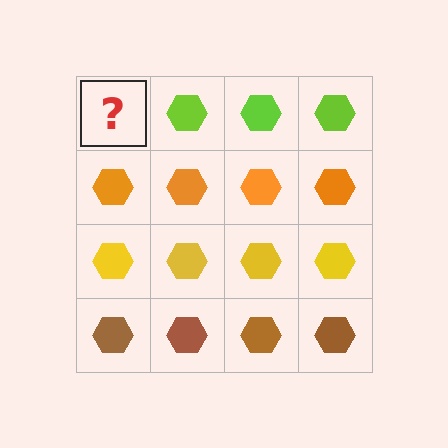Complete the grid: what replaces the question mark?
The question mark should be replaced with a lime hexagon.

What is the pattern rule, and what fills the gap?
The rule is that each row has a consistent color. The gap should be filled with a lime hexagon.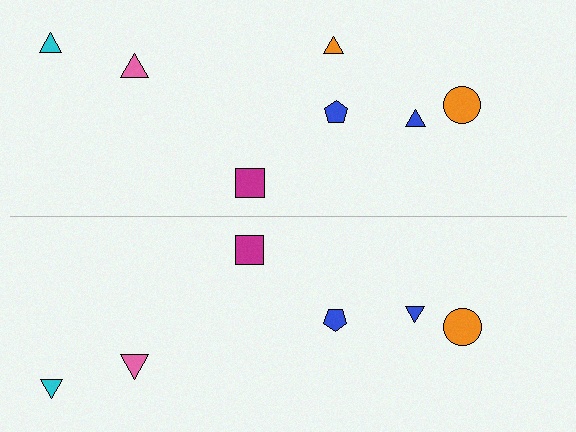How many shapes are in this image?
There are 13 shapes in this image.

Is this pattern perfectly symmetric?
No, the pattern is not perfectly symmetric. A orange triangle is missing from the bottom side.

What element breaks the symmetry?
A orange triangle is missing from the bottom side.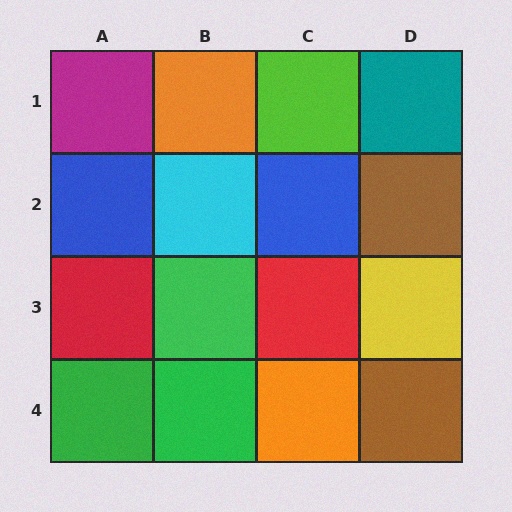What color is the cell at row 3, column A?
Red.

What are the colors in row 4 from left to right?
Green, green, orange, brown.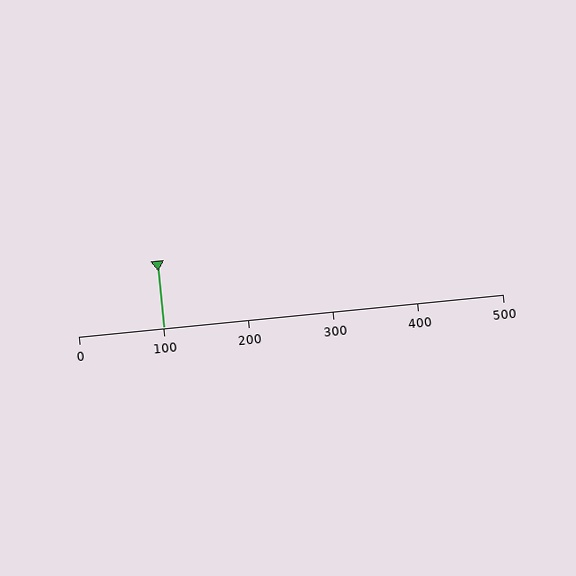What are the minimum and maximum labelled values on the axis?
The axis runs from 0 to 500.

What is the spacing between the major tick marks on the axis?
The major ticks are spaced 100 apart.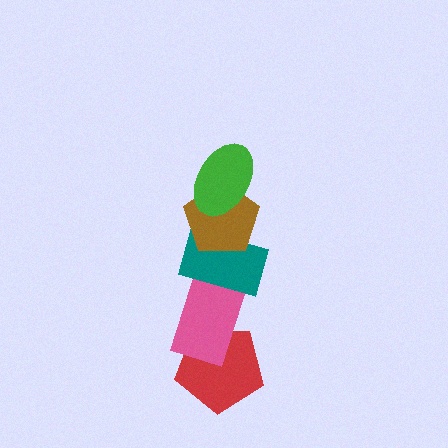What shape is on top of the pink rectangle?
The teal rectangle is on top of the pink rectangle.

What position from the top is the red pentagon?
The red pentagon is 5th from the top.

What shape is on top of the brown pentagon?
The green ellipse is on top of the brown pentagon.